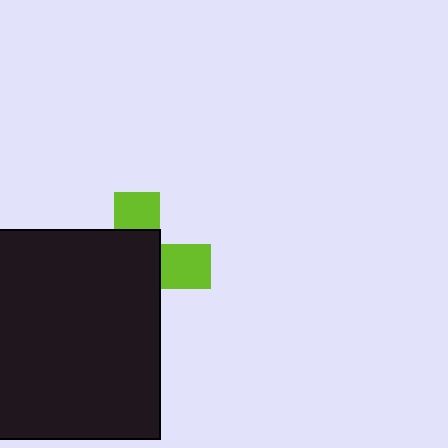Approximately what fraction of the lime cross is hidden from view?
Roughly 65% of the lime cross is hidden behind the black square.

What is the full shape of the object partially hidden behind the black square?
The partially hidden object is a lime cross.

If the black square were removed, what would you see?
You would see the complete lime cross.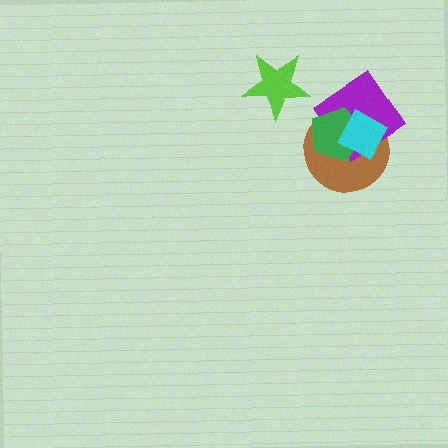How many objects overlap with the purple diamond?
3 objects overlap with the purple diamond.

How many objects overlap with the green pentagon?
3 objects overlap with the green pentagon.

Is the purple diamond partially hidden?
Yes, it is partially covered by another shape.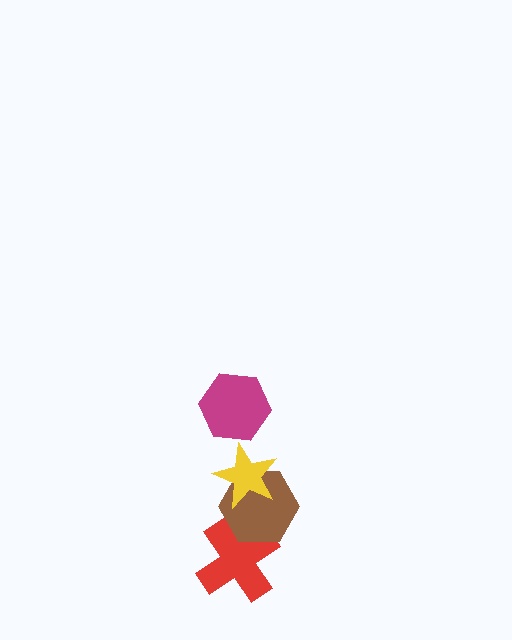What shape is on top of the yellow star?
The magenta hexagon is on top of the yellow star.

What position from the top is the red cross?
The red cross is 4th from the top.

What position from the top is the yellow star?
The yellow star is 2nd from the top.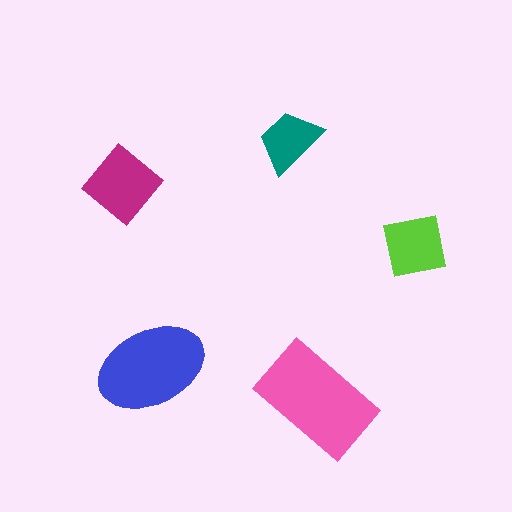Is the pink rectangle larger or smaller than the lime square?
Larger.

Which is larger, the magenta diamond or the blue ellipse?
The blue ellipse.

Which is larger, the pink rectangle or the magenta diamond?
The pink rectangle.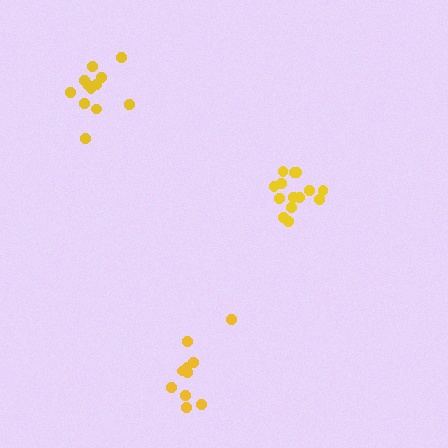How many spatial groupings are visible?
There are 3 spatial groupings.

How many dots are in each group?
Group 1: 14 dots, Group 2: 12 dots, Group 3: 10 dots (36 total).